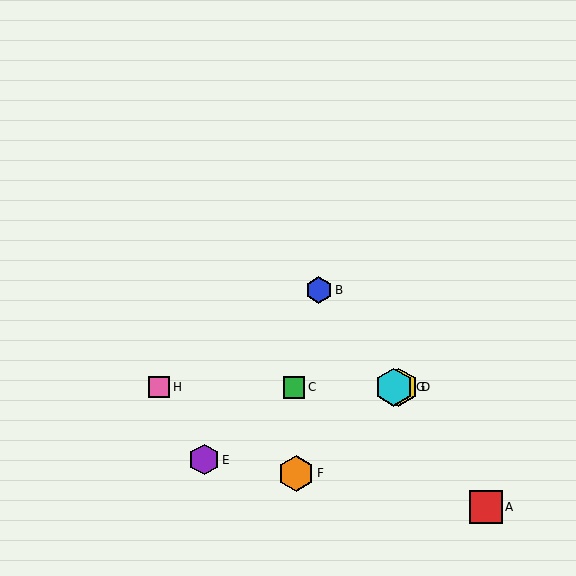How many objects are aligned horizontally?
4 objects (C, D, G, H) are aligned horizontally.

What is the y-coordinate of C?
Object C is at y≈387.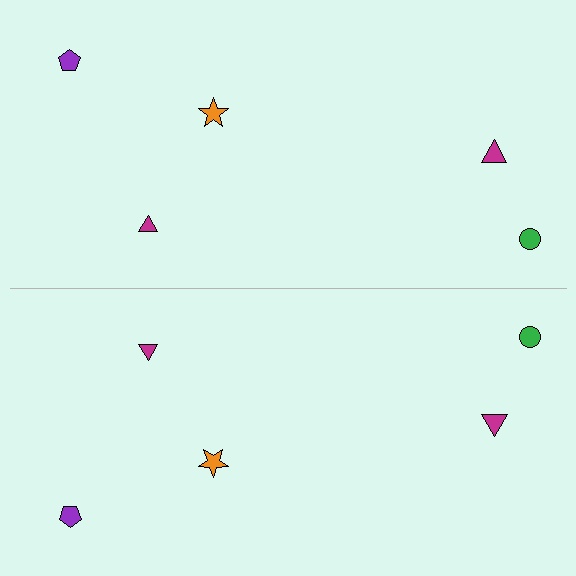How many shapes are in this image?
There are 10 shapes in this image.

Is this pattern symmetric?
Yes, this pattern has bilateral (reflection) symmetry.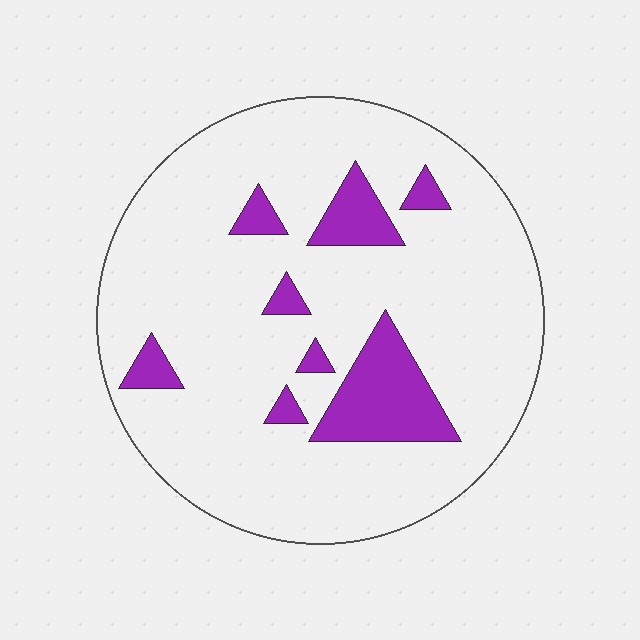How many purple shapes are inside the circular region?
8.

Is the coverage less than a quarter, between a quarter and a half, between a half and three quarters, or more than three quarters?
Less than a quarter.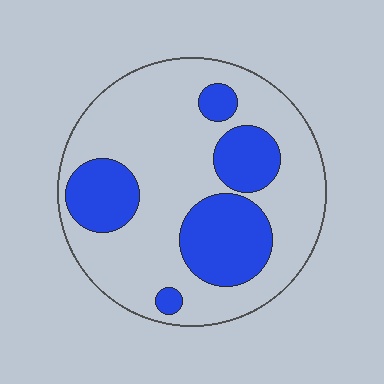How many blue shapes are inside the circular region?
5.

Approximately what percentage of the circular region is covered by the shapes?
Approximately 30%.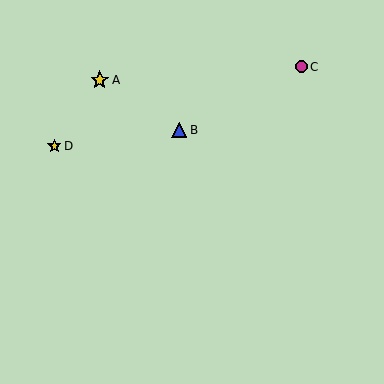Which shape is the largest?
The yellow star (labeled A) is the largest.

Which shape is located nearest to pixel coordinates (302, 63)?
The magenta circle (labeled C) at (301, 67) is nearest to that location.